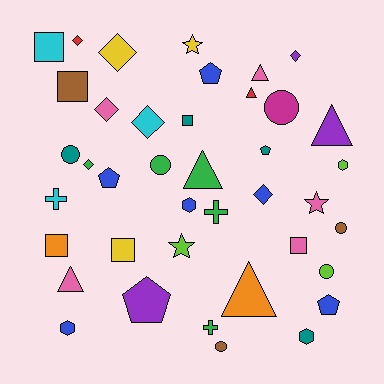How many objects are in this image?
There are 40 objects.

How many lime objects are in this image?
There are 3 lime objects.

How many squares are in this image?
There are 6 squares.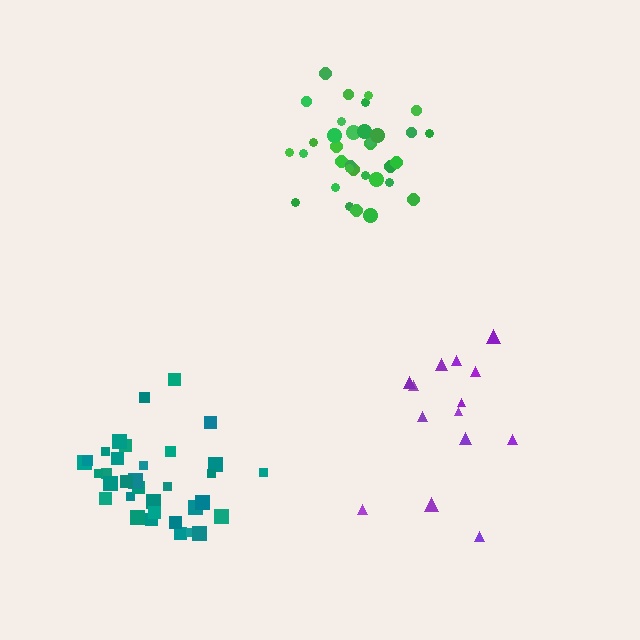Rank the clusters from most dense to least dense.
green, teal, purple.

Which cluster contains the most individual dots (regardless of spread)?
Teal (35).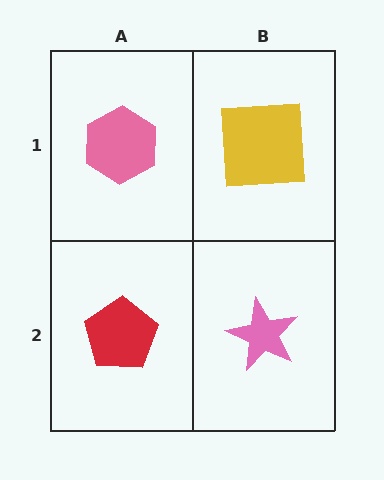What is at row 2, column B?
A pink star.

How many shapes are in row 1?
2 shapes.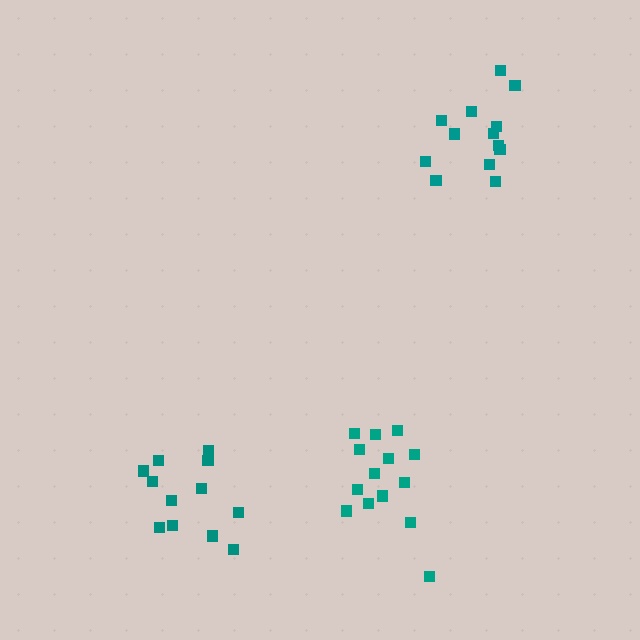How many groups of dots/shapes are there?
There are 3 groups.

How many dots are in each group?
Group 1: 14 dots, Group 2: 13 dots, Group 3: 12 dots (39 total).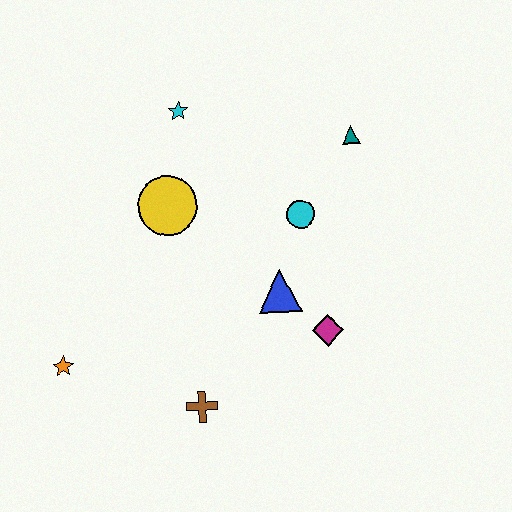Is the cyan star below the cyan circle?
No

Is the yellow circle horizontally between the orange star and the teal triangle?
Yes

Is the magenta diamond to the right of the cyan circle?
Yes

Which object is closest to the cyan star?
The yellow circle is closest to the cyan star.